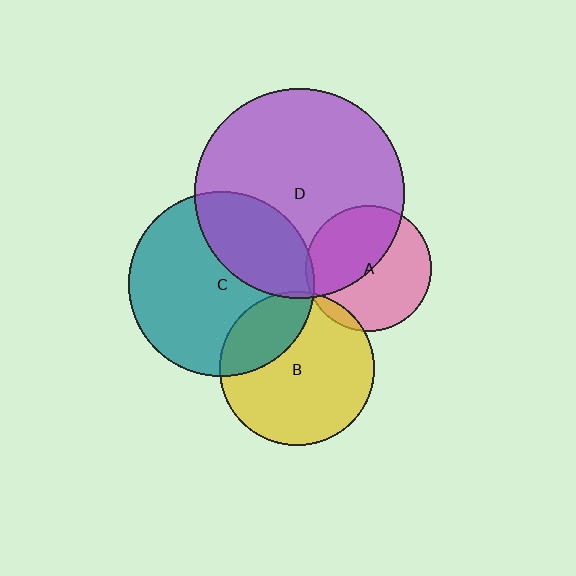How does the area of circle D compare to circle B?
Approximately 1.9 times.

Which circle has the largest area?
Circle D (purple).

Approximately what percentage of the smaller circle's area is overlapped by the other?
Approximately 5%.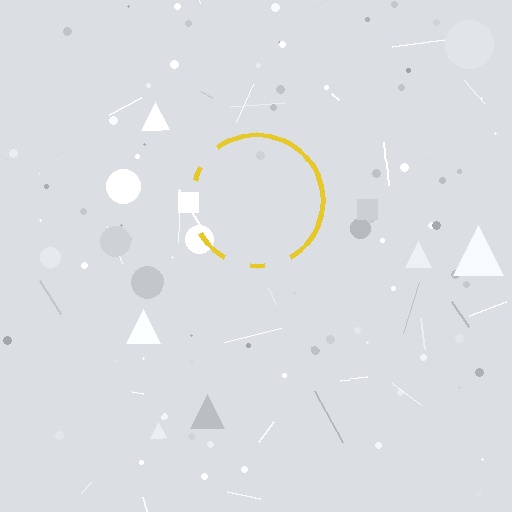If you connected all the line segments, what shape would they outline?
They would outline a circle.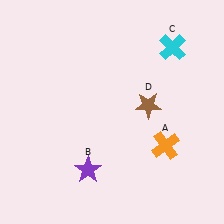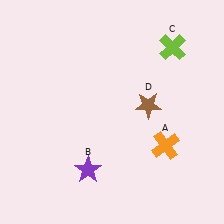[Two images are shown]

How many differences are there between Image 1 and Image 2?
There is 1 difference between the two images.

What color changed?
The cross (C) changed from cyan in Image 1 to lime in Image 2.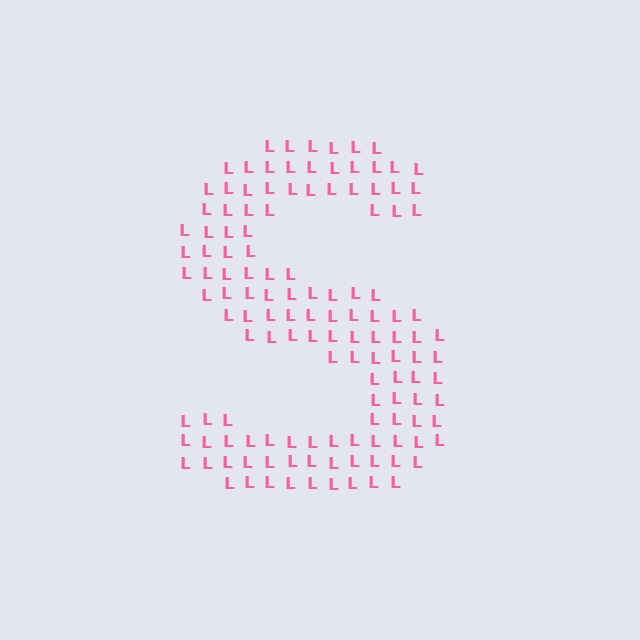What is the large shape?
The large shape is the letter S.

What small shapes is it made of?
It is made of small letter L's.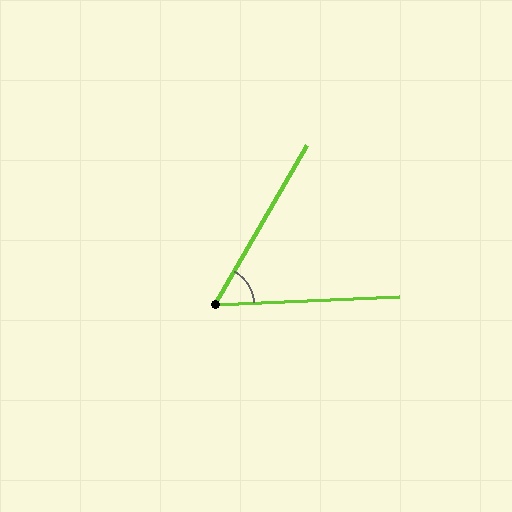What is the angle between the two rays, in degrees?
Approximately 58 degrees.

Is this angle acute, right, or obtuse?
It is acute.